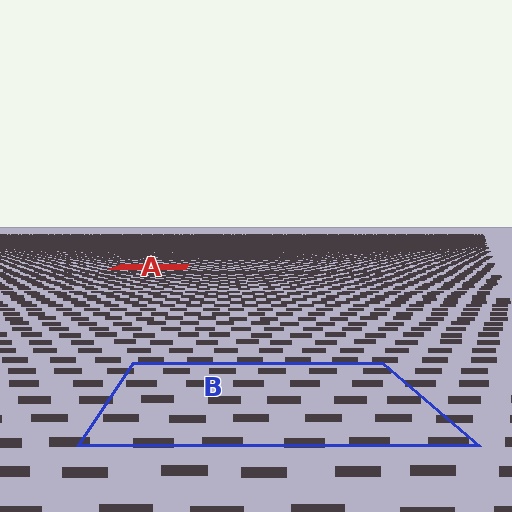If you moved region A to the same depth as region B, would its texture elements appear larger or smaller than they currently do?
They would appear larger. At a closer depth, the same texture elements are projected at a bigger on-screen size.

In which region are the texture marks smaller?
The texture marks are smaller in region A, because it is farther away.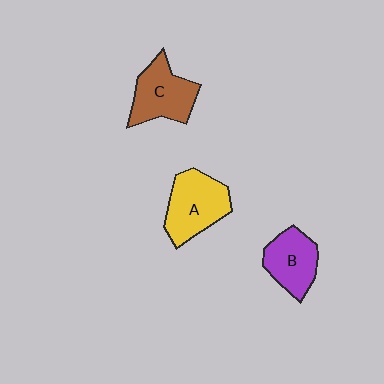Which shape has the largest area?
Shape A (yellow).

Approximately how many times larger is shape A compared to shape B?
Approximately 1.3 times.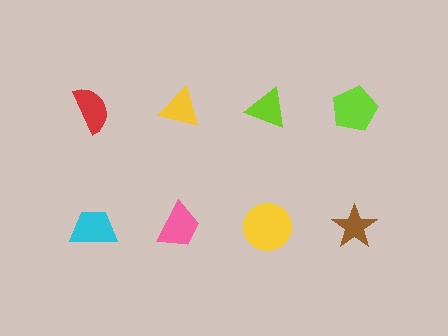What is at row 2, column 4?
A brown star.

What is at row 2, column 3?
A yellow circle.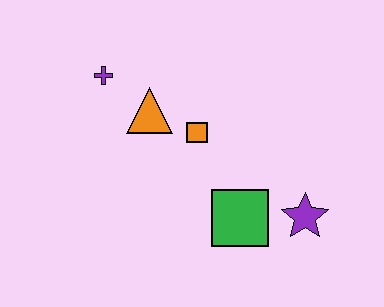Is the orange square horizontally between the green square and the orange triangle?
Yes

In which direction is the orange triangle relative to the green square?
The orange triangle is above the green square.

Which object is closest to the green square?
The purple star is closest to the green square.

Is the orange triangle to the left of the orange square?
Yes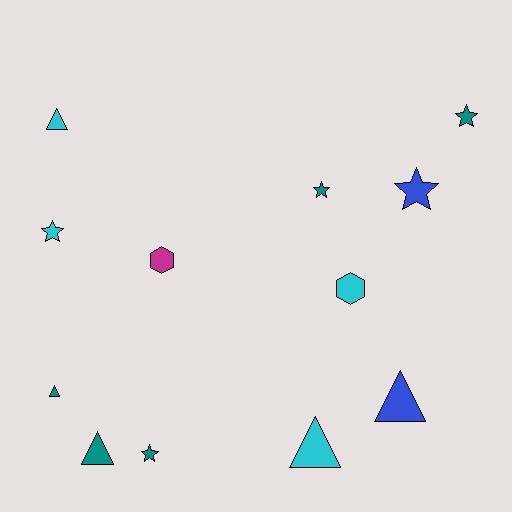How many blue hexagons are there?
There are no blue hexagons.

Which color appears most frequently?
Teal, with 5 objects.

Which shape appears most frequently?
Star, with 5 objects.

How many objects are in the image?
There are 12 objects.